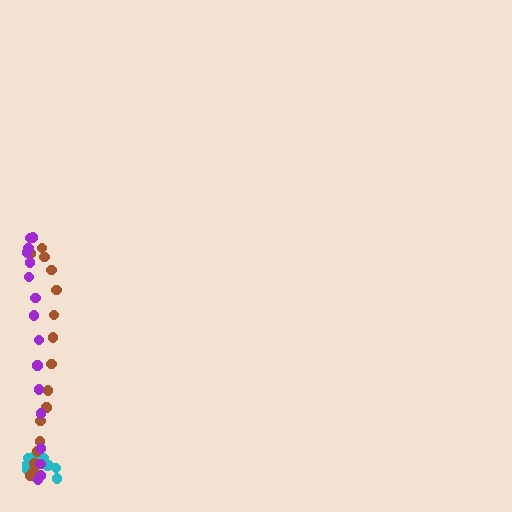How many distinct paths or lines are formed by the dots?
There are 3 distinct paths.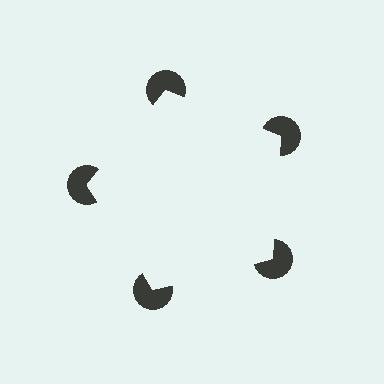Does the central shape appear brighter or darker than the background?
It typically appears slightly brighter than the background, even though no actual brightness change is drawn.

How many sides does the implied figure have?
5 sides.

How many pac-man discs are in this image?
There are 5 — one at each vertex of the illusory pentagon.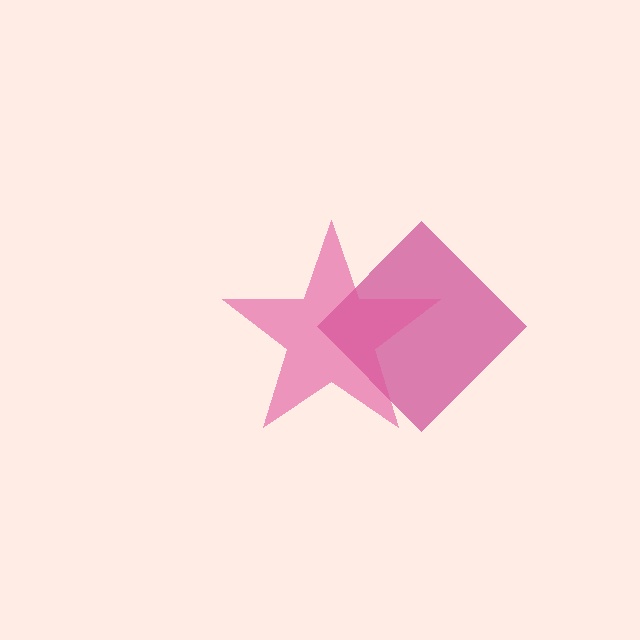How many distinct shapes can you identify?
There are 2 distinct shapes: a magenta diamond, a pink star.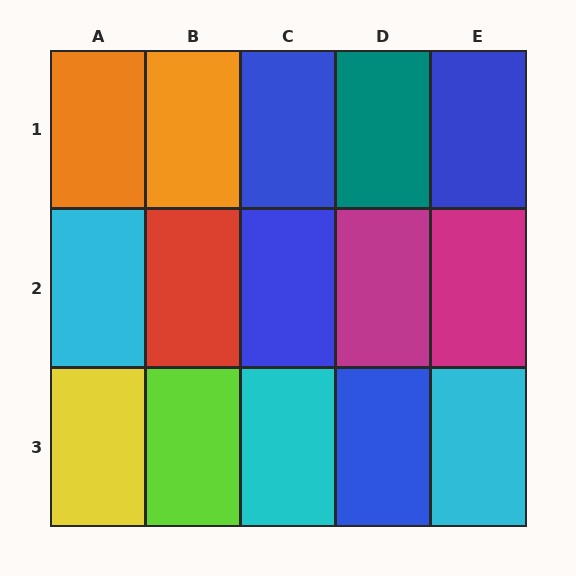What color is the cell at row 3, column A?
Yellow.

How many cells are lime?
1 cell is lime.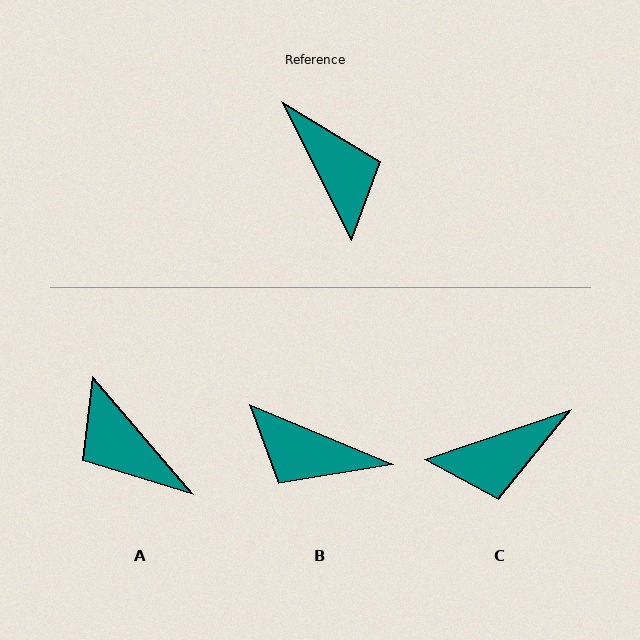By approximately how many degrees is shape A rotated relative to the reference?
Approximately 167 degrees clockwise.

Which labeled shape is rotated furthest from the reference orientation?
A, about 167 degrees away.